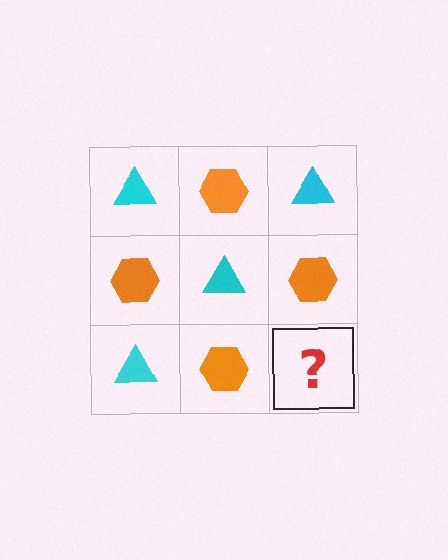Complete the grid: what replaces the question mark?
The question mark should be replaced with a cyan triangle.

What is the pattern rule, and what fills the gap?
The rule is that it alternates cyan triangle and orange hexagon in a checkerboard pattern. The gap should be filled with a cyan triangle.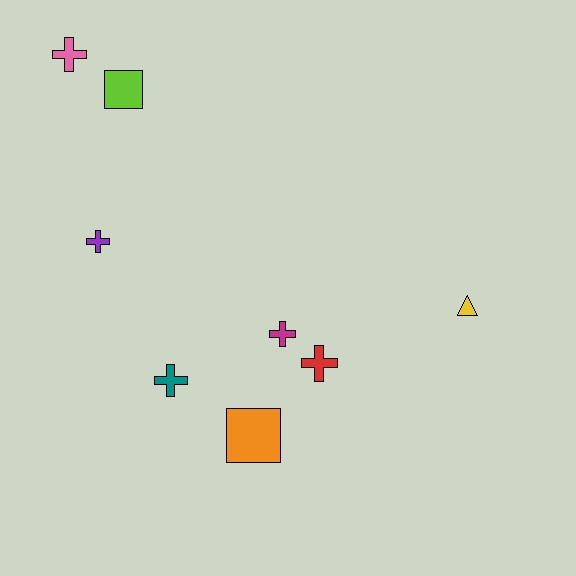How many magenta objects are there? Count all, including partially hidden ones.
There is 1 magenta object.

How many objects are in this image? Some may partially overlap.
There are 8 objects.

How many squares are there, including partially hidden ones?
There are 2 squares.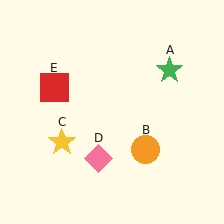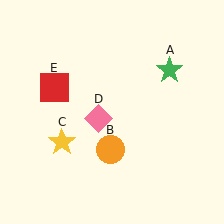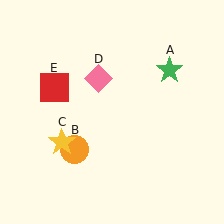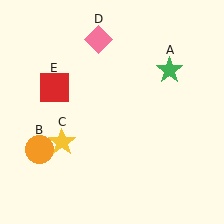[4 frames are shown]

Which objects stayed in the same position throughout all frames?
Green star (object A) and yellow star (object C) and red square (object E) remained stationary.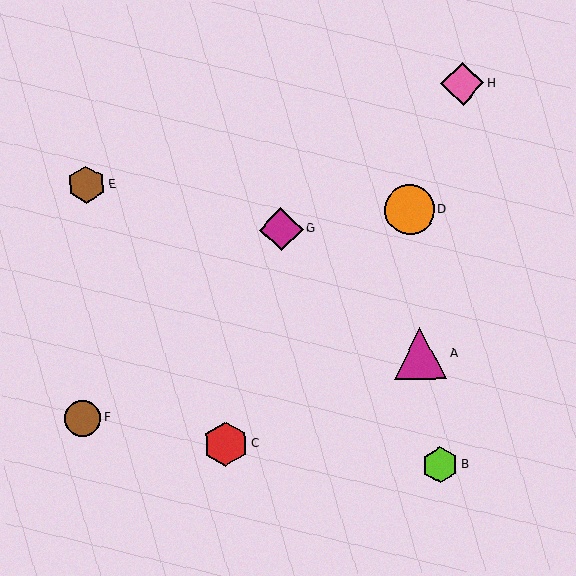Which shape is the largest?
The magenta triangle (labeled A) is the largest.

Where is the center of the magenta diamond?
The center of the magenta diamond is at (281, 229).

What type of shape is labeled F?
Shape F is a brown circle.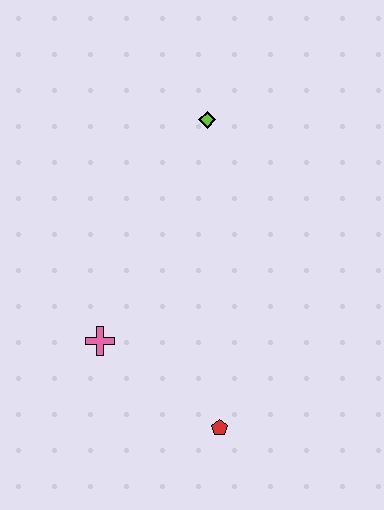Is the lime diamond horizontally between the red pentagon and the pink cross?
Yes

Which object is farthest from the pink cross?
The lime diamond is farthest from the pink cross.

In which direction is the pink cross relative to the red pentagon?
The pink cross is to the left of the red pentagon.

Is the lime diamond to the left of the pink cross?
No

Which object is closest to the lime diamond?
The pink cross is closest to the lime diamond.